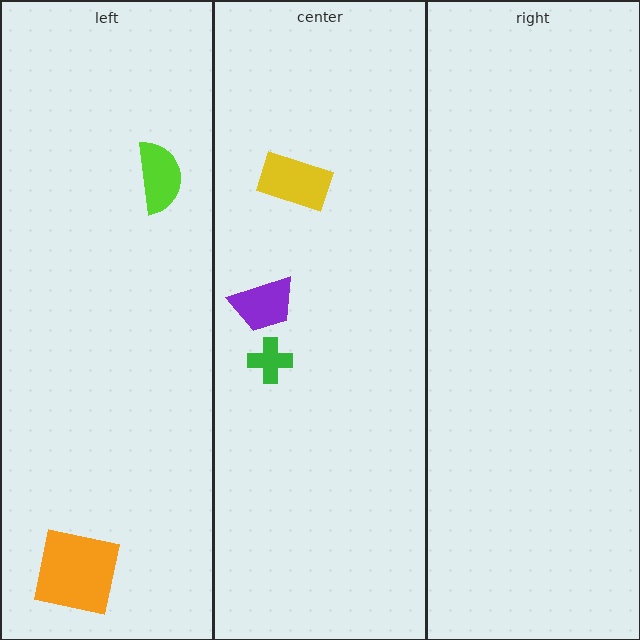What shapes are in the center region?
The green cross, the purple trapezoid, the yellow rectangle.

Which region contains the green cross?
The center region.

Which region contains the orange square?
The left region.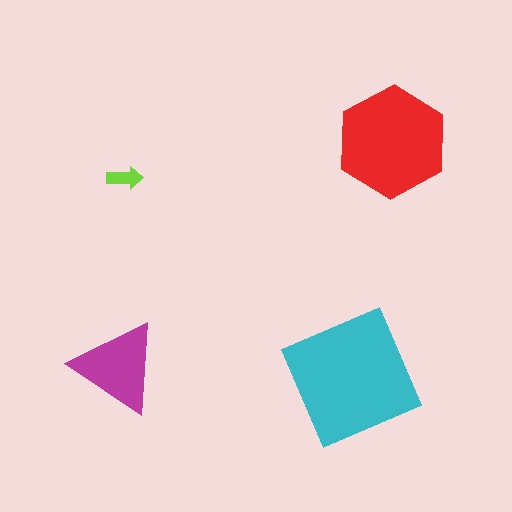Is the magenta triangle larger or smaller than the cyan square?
Smaller.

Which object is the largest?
The cyan square.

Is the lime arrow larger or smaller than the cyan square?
Smaller.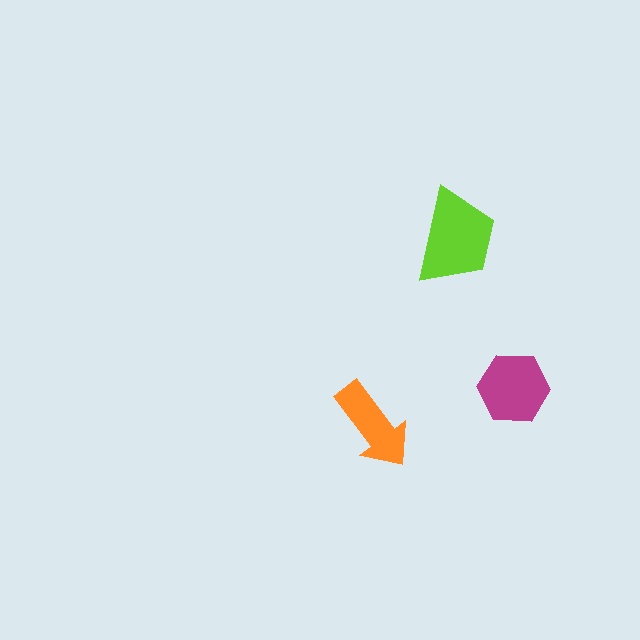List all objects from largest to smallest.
The lime trapezoid, the magenta hexagon, the orange arrow.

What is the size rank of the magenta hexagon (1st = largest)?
2nd.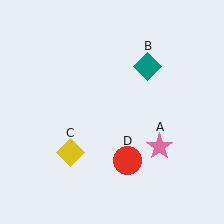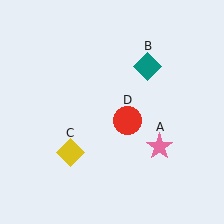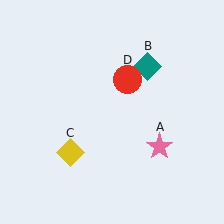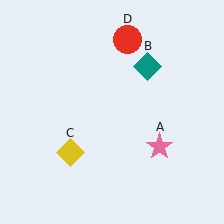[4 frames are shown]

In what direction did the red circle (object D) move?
The red circle (object D) moved up.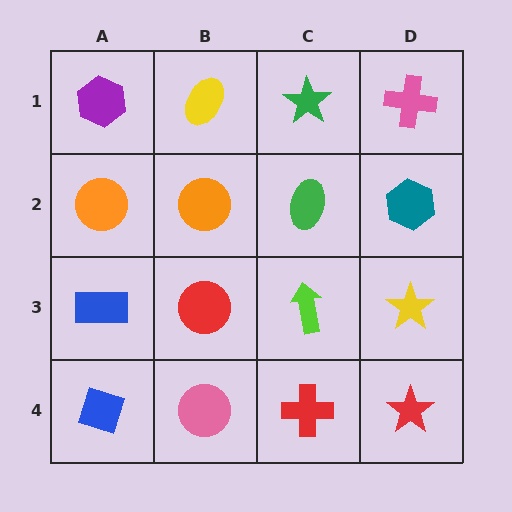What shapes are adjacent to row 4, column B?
A red circle (row 3, column B), a blue diamond (row 4, column A), a red cross (row 4, column C).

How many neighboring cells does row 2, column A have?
3.